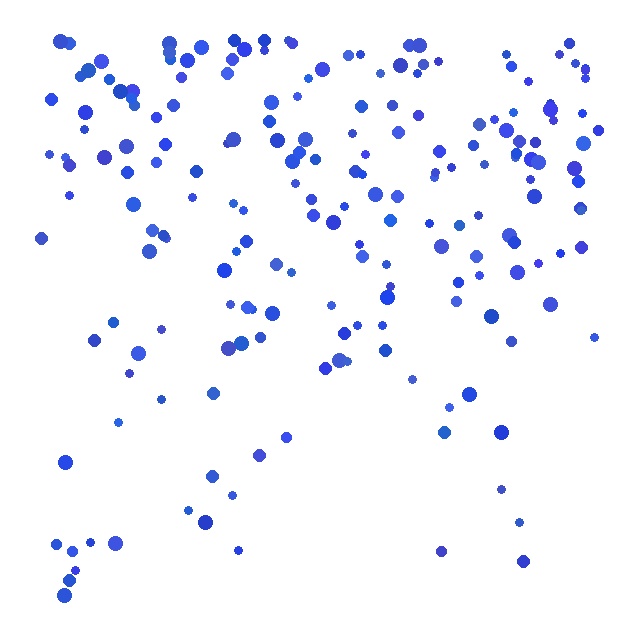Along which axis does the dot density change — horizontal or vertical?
Vertical.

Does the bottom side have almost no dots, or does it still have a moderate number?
Still a moderate number, just noticeably fewer than the top.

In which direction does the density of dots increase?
From bottom to top, with the top side densest.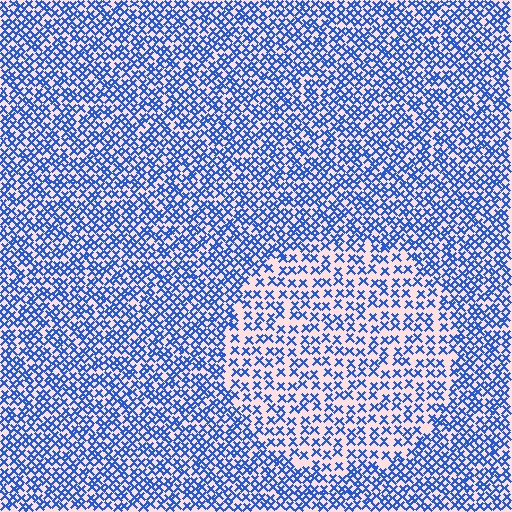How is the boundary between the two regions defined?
The boundary is defined by a change in element density (approximately 1.8x ratio). All elements are the same color, size, and shape.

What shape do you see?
I see a circle.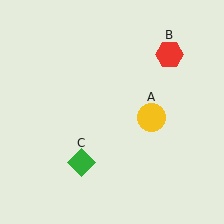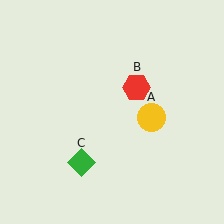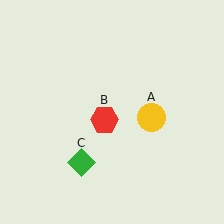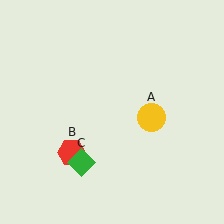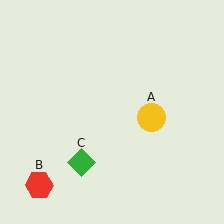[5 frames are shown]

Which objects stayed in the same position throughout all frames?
Yellow circle (object A) and green diamond (object C) remained stationary.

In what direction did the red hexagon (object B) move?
The red hexagon (object B) moved down and to the left.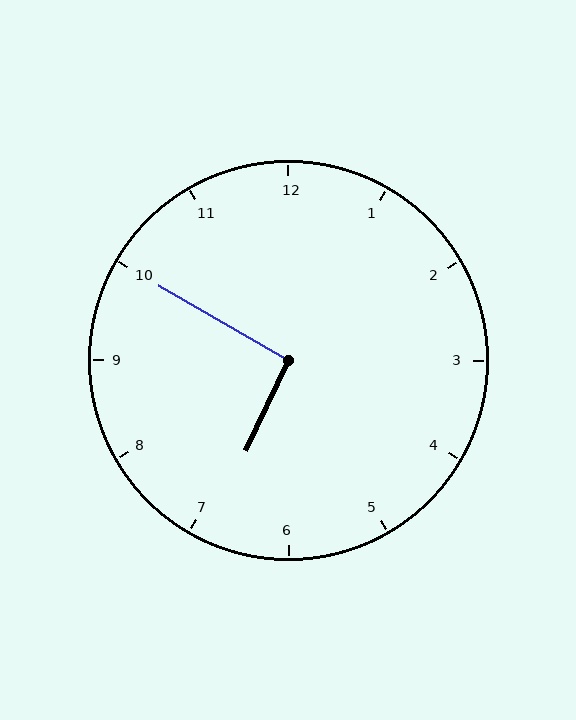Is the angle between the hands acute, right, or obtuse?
It is right.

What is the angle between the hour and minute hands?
Approximately 95 degrees.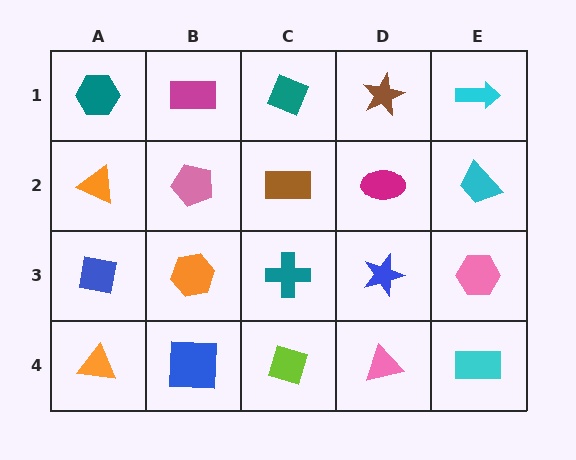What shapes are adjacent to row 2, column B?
A magenta rectangle (row 1, column B), an orange hexagon (row 3, column B), an orange triangle (row 2, column A), a brown rectangle (row 2, column C).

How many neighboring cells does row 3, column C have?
4.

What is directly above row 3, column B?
A pink pentagon.